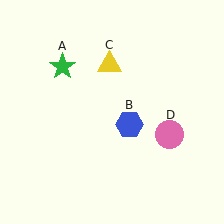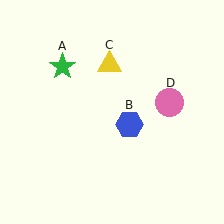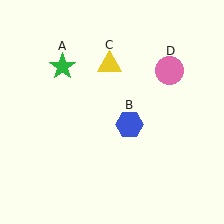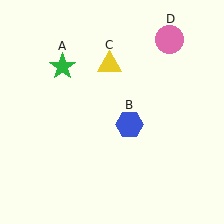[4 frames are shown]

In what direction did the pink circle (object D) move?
The pink circle (object D) moved up.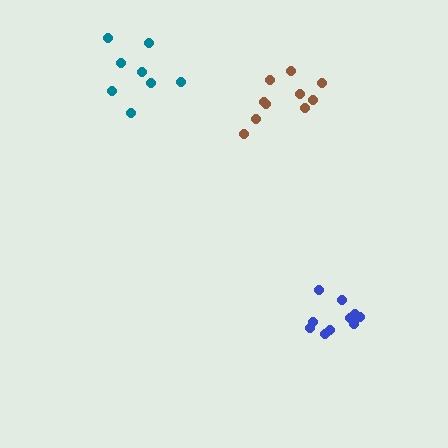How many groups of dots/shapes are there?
There are 3 groups.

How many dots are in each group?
Group 1: 10 dots, Group 2: 8 dots, Group 3: 10 dots (28 total).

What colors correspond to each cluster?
The clusters are colored: brown, teal, blue.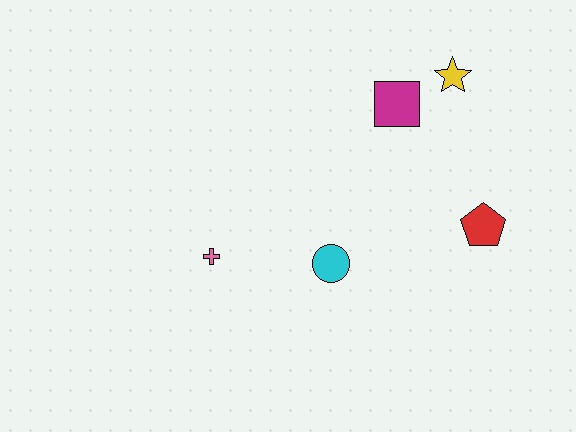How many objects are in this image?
There are 5 objects.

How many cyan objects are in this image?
There is 1 cyan object.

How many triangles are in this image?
There are no triangles.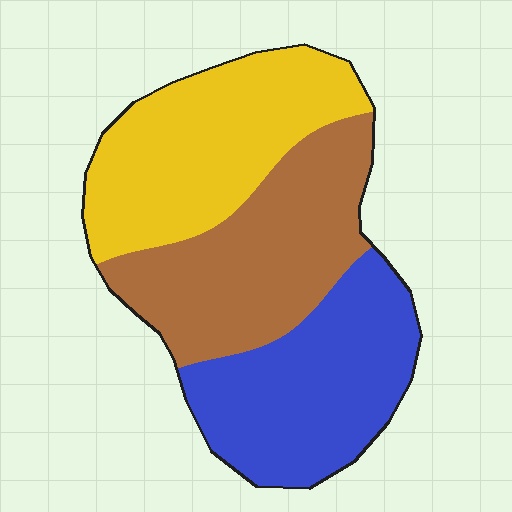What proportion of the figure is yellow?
Yellow covers around 35% of the figure.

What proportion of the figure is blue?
Blue covers roughly 30% of the figure.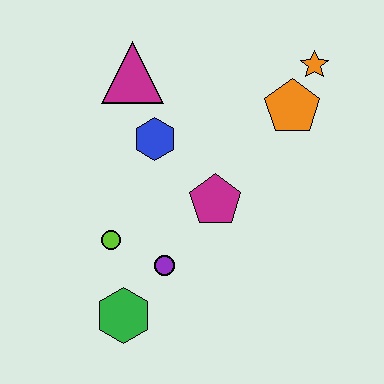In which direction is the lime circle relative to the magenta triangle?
The lime circle is below the magenta triangle.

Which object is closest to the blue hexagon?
The magenta triangle is closest to the blue hexagon.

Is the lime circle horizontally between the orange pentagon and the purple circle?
No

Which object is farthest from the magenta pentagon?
The orange star is farthest from the magenta pentagon.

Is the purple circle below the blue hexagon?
Yes